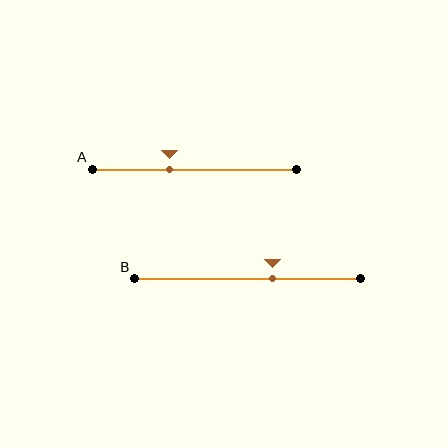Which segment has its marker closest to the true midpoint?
Segment B has its marker closest to the true midpoint.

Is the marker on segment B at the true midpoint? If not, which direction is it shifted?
No, the marker on segment B is shifted to the right by about 11% of the segment length.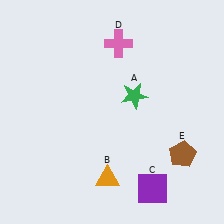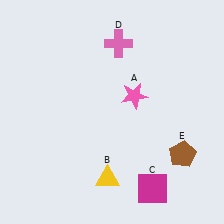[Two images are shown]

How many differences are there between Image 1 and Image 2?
There are 3 differences between the two images.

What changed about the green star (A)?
In Image 1, A is green. In Image 2, it changed to pink.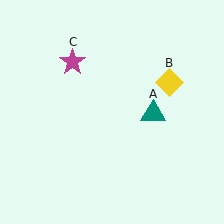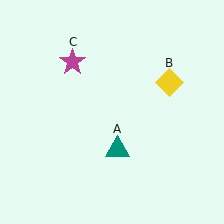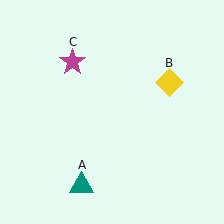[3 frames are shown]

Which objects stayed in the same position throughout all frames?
Yellow diamond (object B) and magenta star (object C) remained stationary.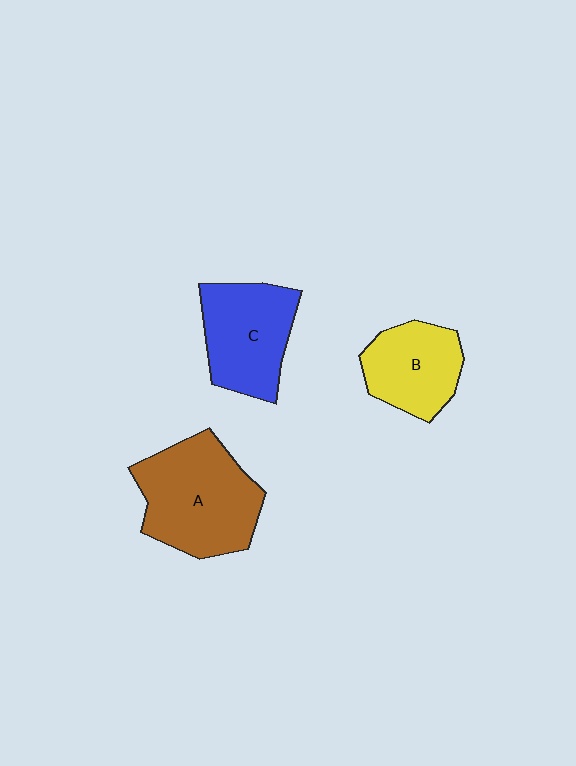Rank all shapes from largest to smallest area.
From largest to smallest: A (brown), C (blue), B (yellow).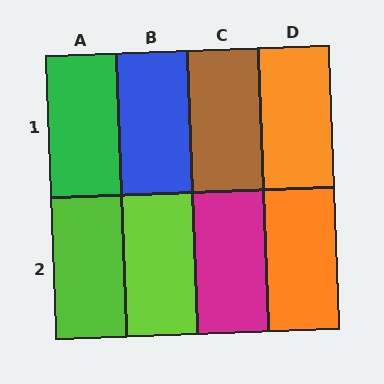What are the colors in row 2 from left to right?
Lime, lime, magenta, orange.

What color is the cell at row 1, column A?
Green.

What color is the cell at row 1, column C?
Brown.